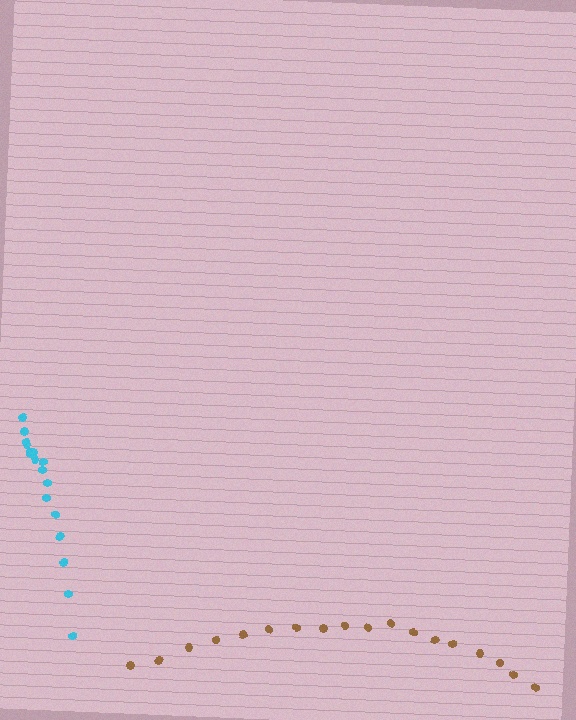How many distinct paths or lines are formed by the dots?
There are 2 distinct paths.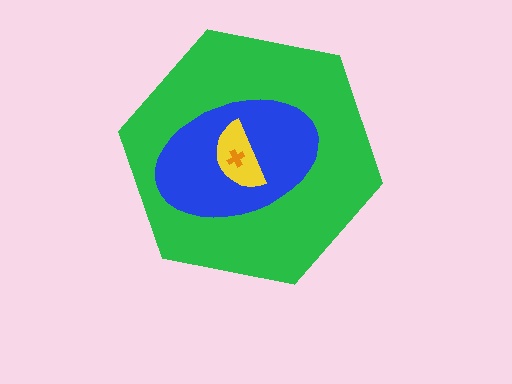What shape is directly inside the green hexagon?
The blue ellipse.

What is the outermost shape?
The green hexagon.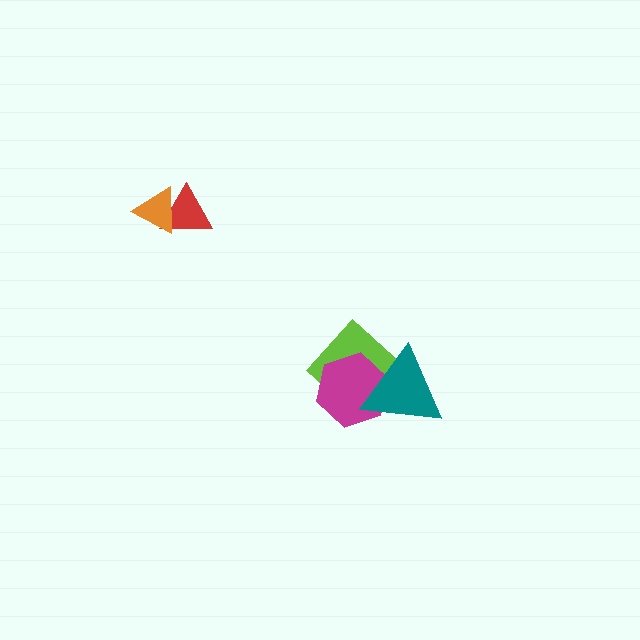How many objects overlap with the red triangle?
1 object overlaps with the red triangle.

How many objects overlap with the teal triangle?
2 objects overlap with the teal triangle.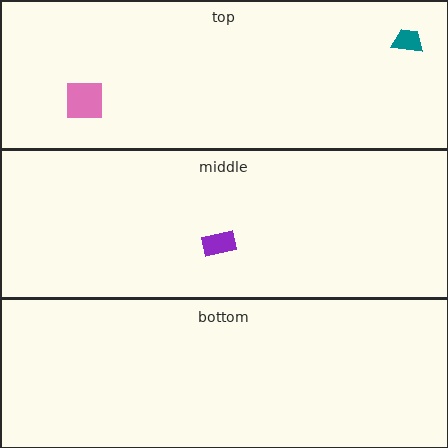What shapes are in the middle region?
The purple rectangle.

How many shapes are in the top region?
2.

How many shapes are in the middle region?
1.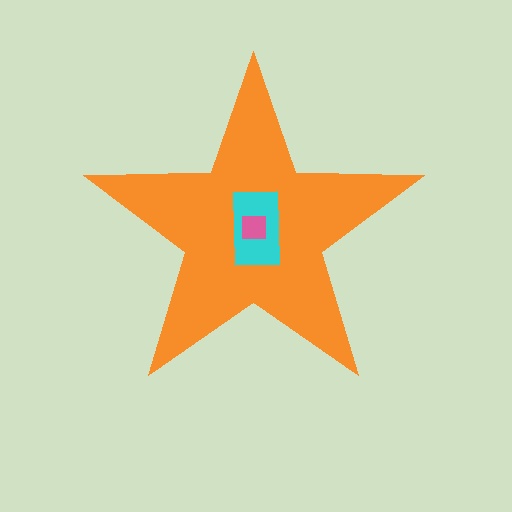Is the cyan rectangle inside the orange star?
Yes.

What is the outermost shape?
The orange star.